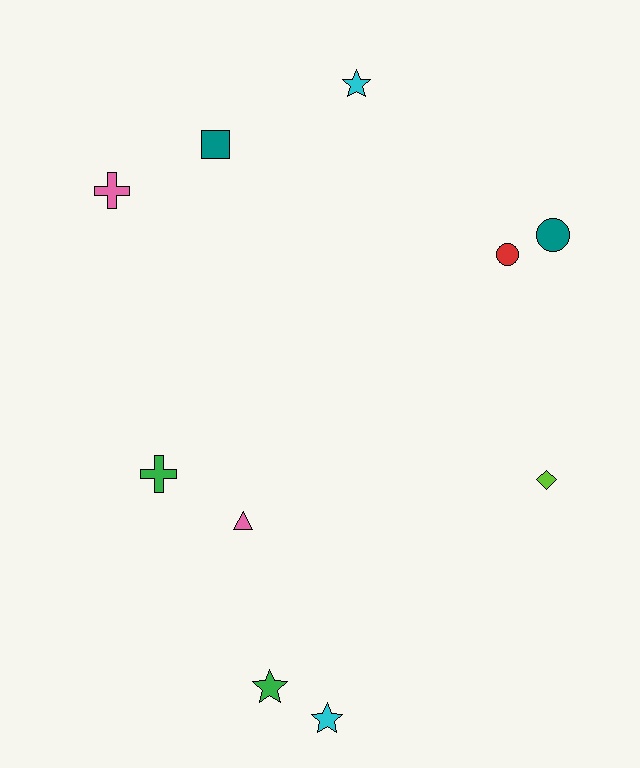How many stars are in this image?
There are 3 stars.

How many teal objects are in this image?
There are 2 teal objects.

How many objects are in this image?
There are 10 objects.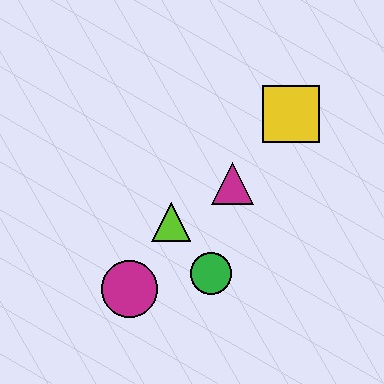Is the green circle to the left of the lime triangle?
No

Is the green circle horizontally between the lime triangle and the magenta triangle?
Yes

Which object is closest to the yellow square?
The magenta triangle is closest to the yellow square.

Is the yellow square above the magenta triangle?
Yes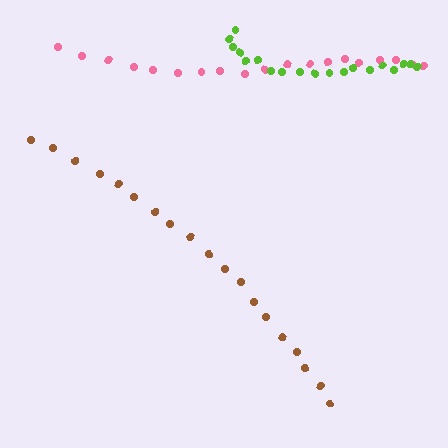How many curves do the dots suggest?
There are 3 distinct paths.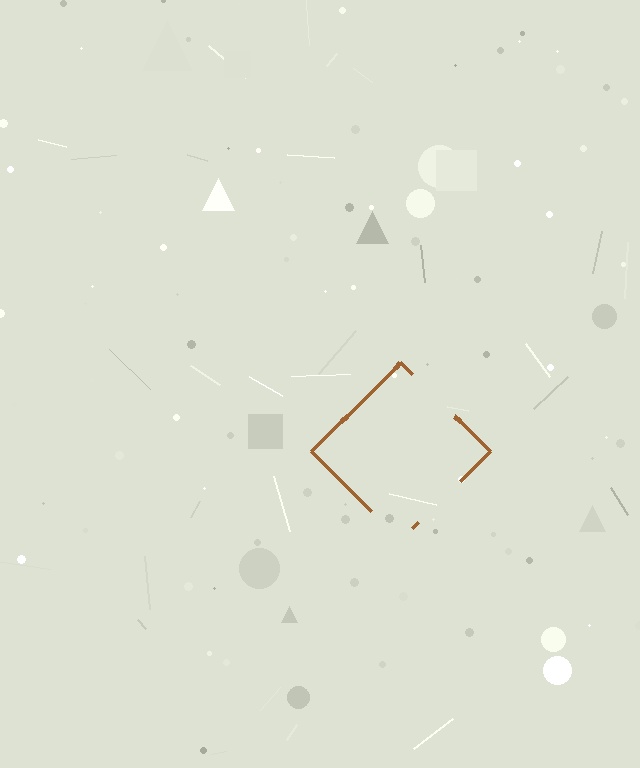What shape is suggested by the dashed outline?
The dashed outline suggests a diamond.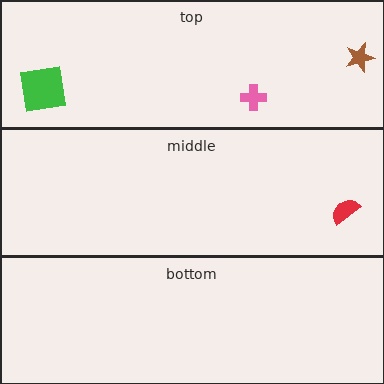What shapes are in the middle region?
The red semicircle.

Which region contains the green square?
The top region.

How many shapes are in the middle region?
1.